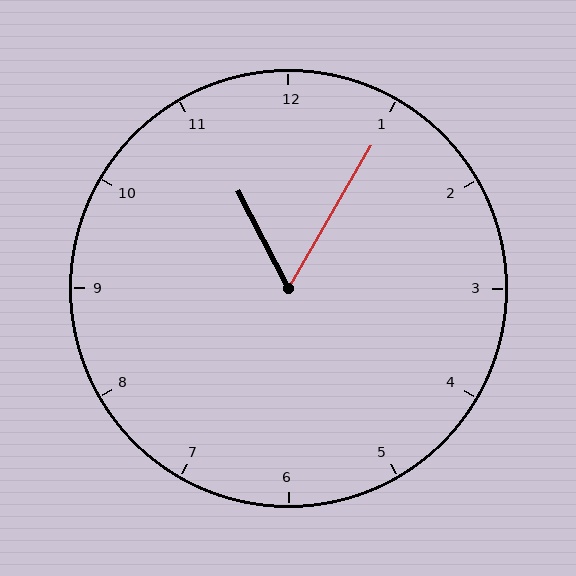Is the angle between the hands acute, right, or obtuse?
It is acute.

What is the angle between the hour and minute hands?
Approximately 58 degrees.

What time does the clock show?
11:05.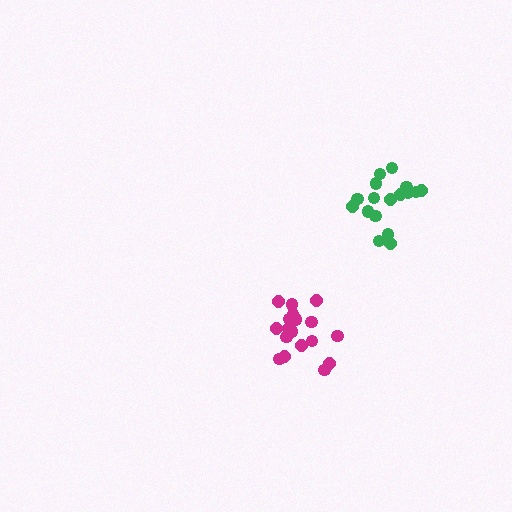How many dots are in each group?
Group 1: 17 dots, Group 2: 18 dots (35 total).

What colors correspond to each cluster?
The clusters are colored: green, magenta.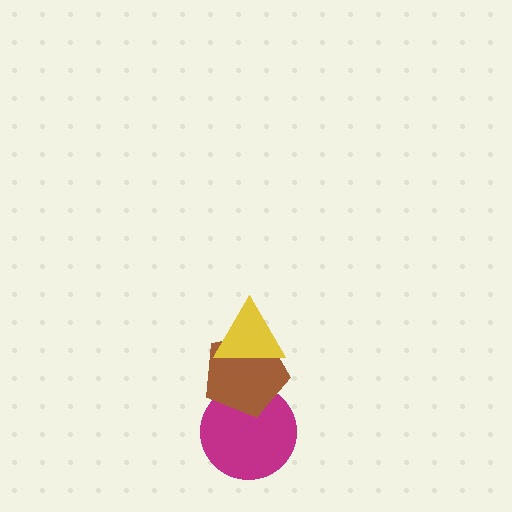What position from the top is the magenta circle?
The magenta circle is 3rd from the top.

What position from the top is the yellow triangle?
The yellow triangle is 1st from the top.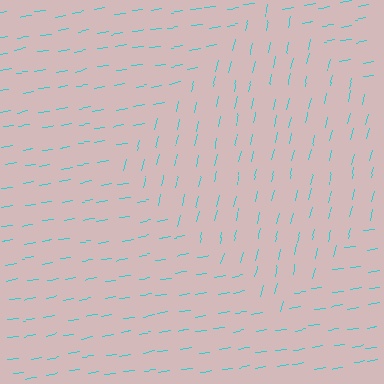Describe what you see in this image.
The image is filled with small cyan line segments. A diamond region in the image has lines oriented differently from the surrounding lines, creating a visible texture boundary.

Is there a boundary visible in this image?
Yes, there is a texture boundary formed by a change in line orientation.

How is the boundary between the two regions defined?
The boundary is defined purely by a change in line orientation (approximately 67 degrees difference). All lines are the same color and thickness.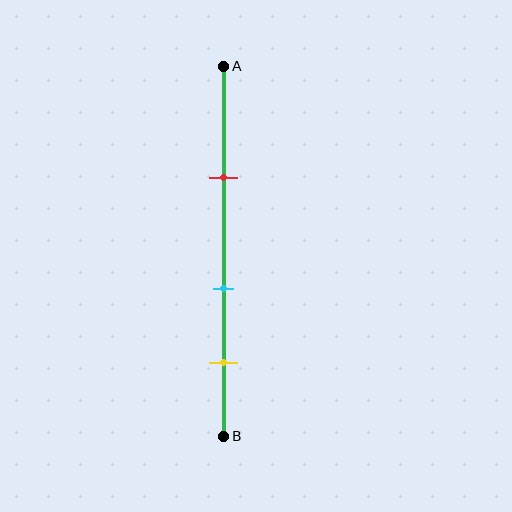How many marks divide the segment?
There are 3 marks dividing the segment.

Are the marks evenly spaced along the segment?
Yes, the marks are approximately evenly spaced.